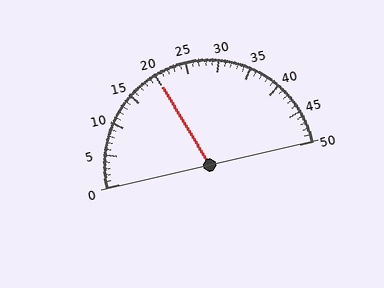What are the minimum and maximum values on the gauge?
The gauge ranges from 0 to 50.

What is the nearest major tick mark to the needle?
The nearest major tick mark is 20.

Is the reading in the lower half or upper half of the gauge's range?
The reading is in the lower half of the range (0 to 50).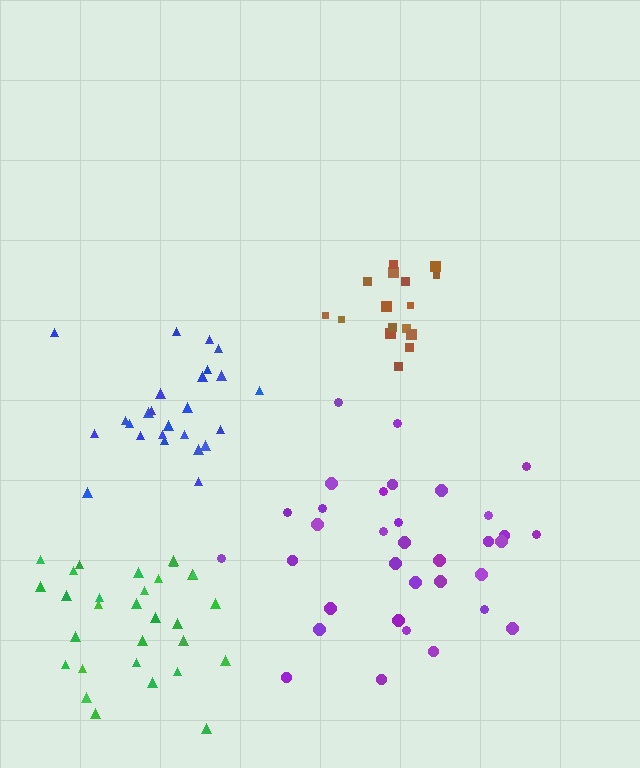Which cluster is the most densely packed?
Brown.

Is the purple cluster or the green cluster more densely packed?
Purple.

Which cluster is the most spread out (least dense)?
Green.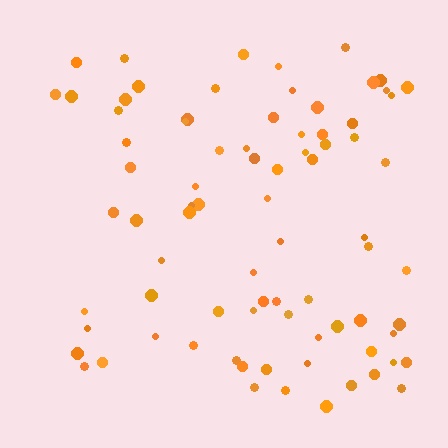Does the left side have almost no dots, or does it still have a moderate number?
Still a moderate number, just noticeably fewer than the right.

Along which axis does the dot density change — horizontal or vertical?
Horizontal.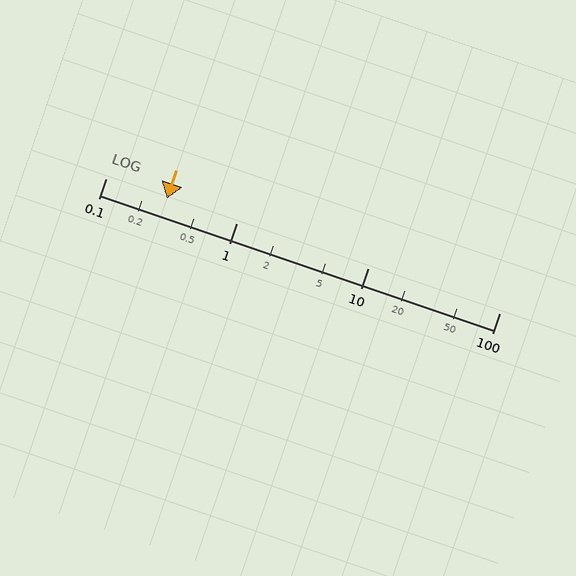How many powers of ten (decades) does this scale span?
The scale spans 3 decades, from 0.1 to 100.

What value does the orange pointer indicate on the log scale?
The pointer indicates approximately 0.29.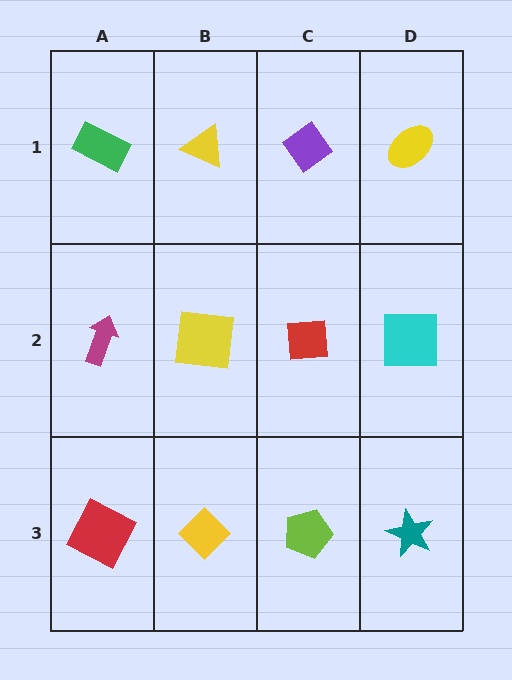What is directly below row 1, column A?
A magenta arrow.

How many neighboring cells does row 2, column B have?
4.